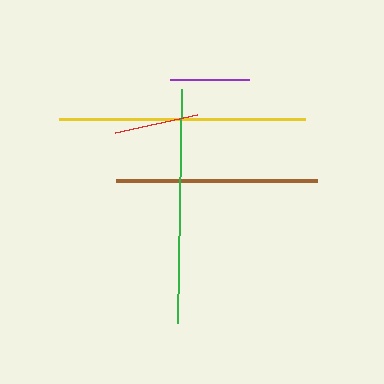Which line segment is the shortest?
The purple line is the shortest at approximately 79 pixels.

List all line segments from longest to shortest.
From longest to shortest: yellow, green, brown, red, purple.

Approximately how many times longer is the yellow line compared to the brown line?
The yellow line is approximately 1.2 times the length of the brown line.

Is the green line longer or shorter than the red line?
The green line is longer than the red line.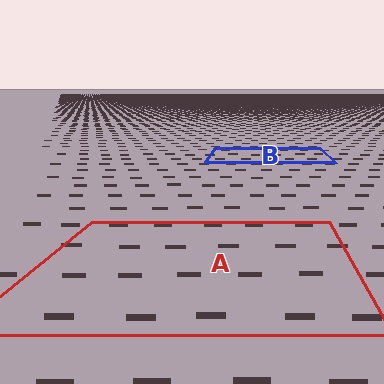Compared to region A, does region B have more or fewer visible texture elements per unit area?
Region B has more texture elements per unit area — they are packed more densely because it is farther away.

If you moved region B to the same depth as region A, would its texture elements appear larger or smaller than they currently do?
They would appear larger. At a closer depth, the same texture elements are projected at a bigger on-screen size.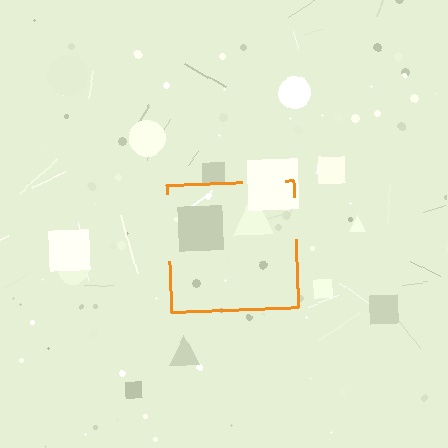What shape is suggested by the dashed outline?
The dashed outline suggests a square.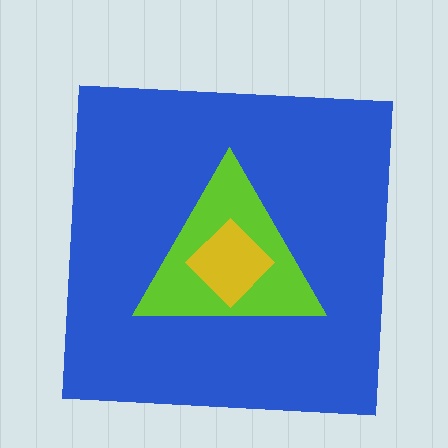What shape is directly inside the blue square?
The lime triangle.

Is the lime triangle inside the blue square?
Yes.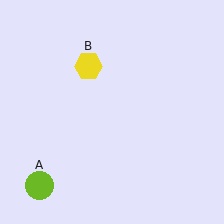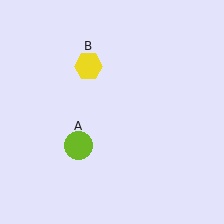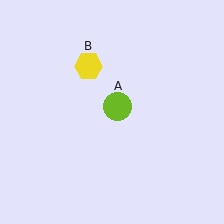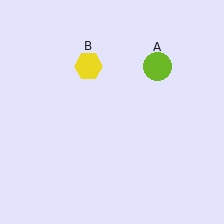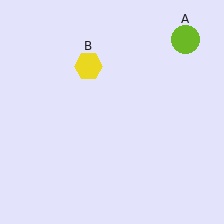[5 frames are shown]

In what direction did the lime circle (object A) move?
The lime circle (object A) moved up and to the right.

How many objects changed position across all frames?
1 object changed position: lime circle (object A).